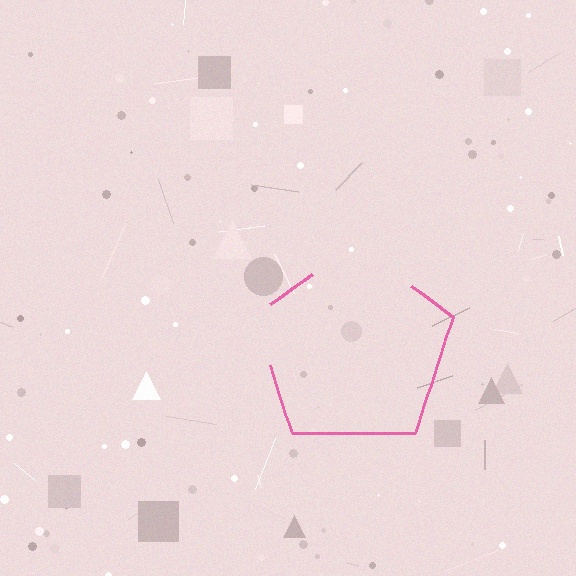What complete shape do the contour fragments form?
The contour fragments form a pentagon.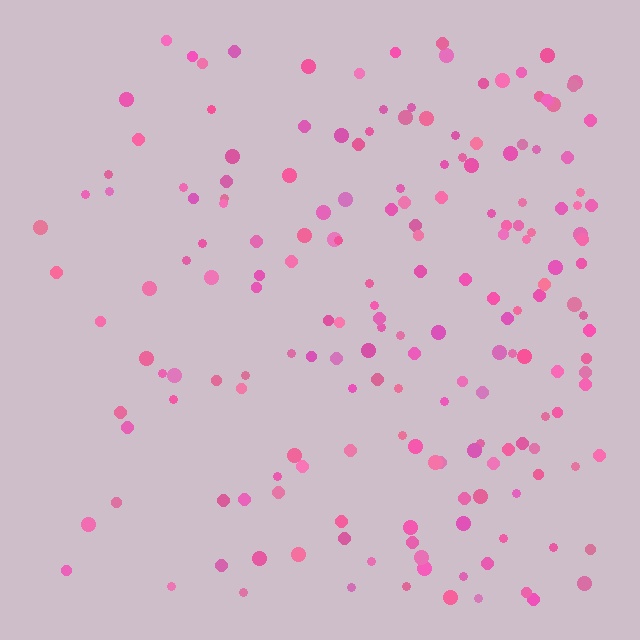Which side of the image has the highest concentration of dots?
The right.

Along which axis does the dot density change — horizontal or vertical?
Horizontal.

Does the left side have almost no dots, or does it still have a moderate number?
Still a moderate number, just noticeably fewer than the right.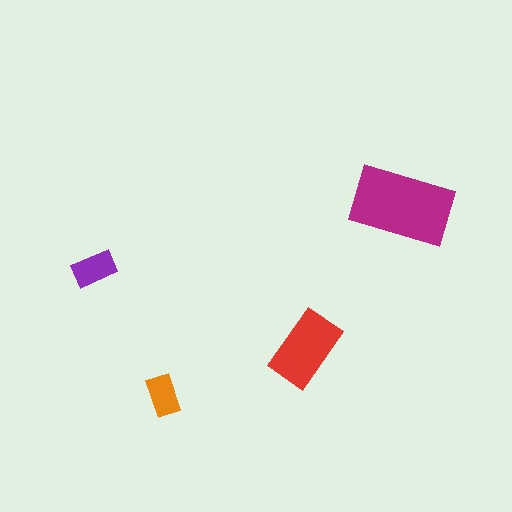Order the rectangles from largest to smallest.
the magenta one, the red one, the purple one, the orange one.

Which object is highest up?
The magenta rectangle is topmost.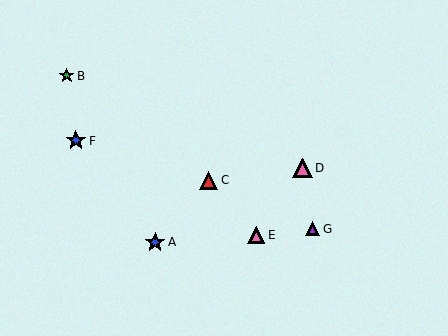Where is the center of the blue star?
The center of the blue star is at (155, 242).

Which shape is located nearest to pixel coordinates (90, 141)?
The blue star (labeled F) at (76, 141) is nearest to that location.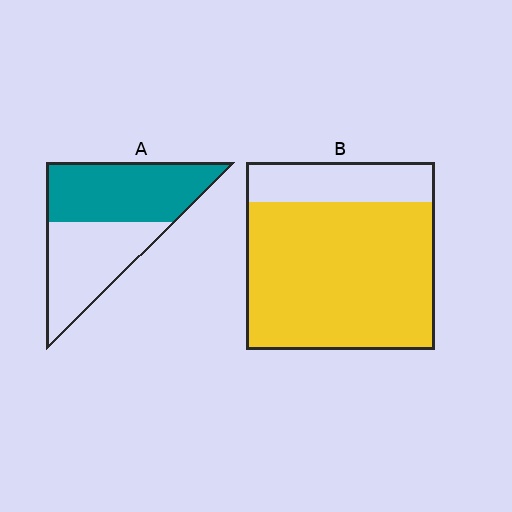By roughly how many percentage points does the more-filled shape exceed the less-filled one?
By roughly 25 percentage points (B over A).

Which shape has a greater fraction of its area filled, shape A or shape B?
Shape B.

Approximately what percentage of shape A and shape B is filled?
A is approximately 55% and B is approximately 80%.